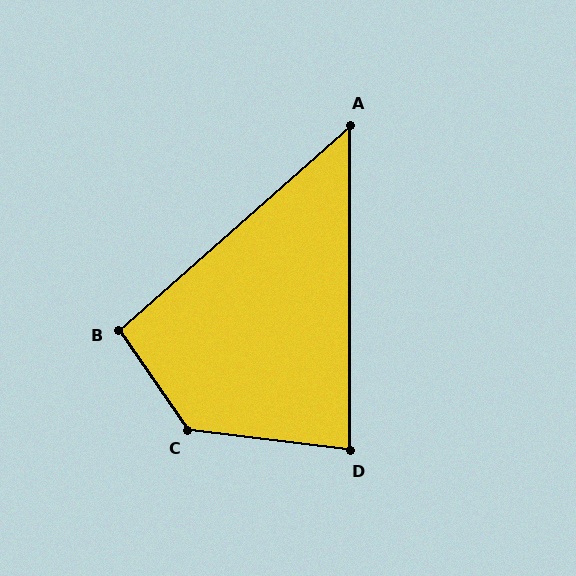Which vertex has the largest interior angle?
C, at approximately 132 degrees.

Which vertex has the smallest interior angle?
A, at approximately 48 degrees.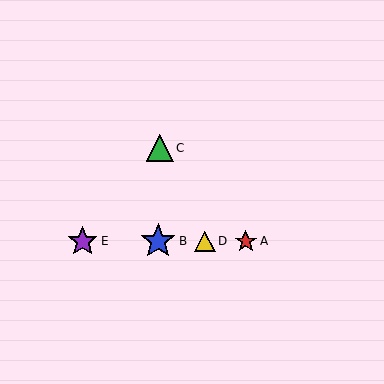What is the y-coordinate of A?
Object A is at y≈241.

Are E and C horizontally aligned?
No, E is at y≈241 and C is at y≈148.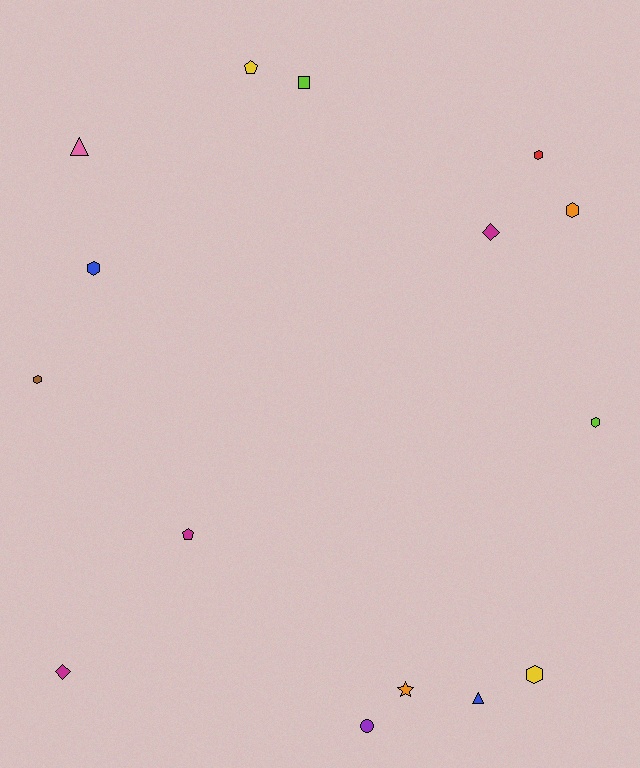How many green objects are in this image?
There are no green objects.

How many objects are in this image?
There are 15 objects.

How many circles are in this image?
There is 1 circle.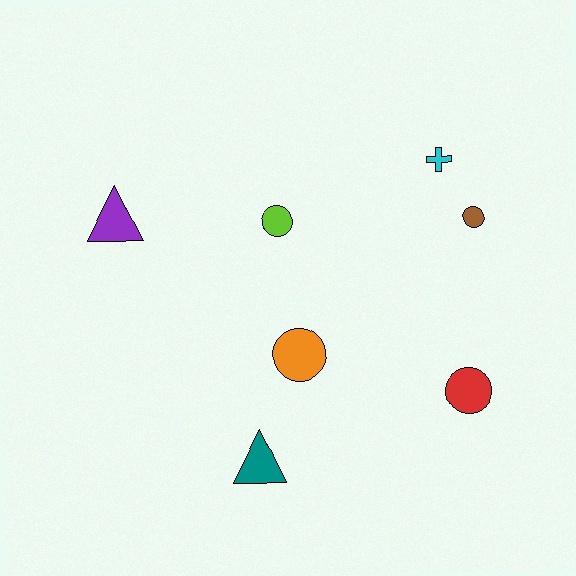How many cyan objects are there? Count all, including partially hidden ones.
There is 1 cyan object.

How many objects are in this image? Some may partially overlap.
There are 7 objects.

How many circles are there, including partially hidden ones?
There are 4 circles.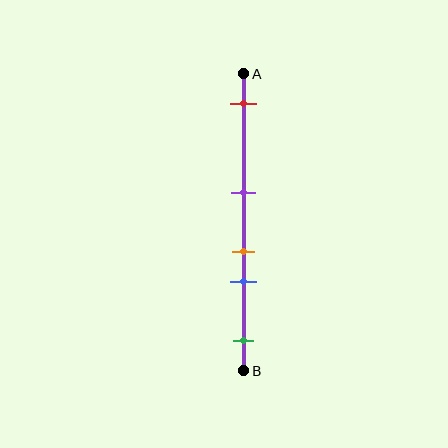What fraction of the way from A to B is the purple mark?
The purple mark is approximately 40% (0.4) of the way from A to B.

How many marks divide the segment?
There are 5 marks dividing the segment.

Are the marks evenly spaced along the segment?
No, the marks are not evenly spaced.